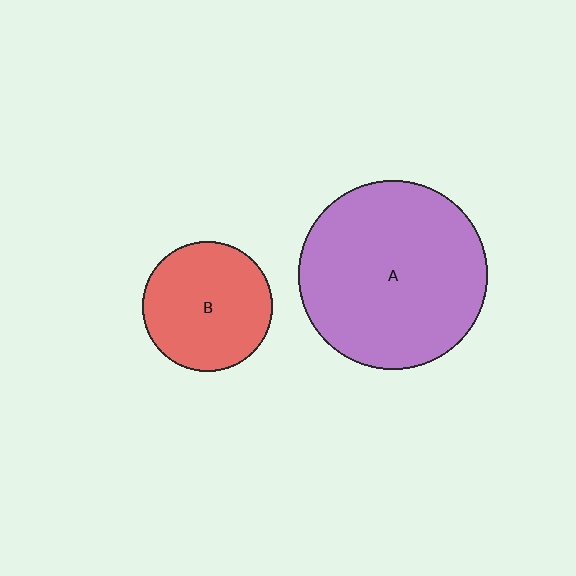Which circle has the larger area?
Circle A (purple).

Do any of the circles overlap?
No, none of the circles overlap.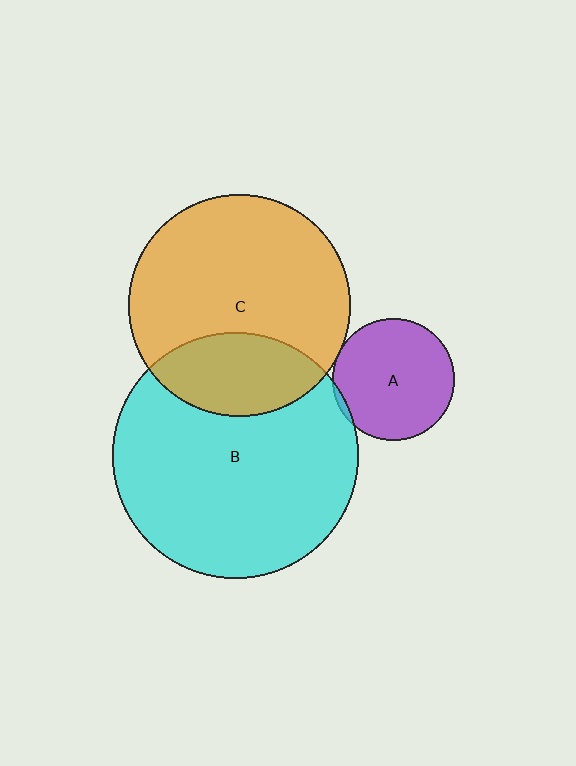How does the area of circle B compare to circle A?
Approximately 4.1 times.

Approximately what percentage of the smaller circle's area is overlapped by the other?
Approximately 5%.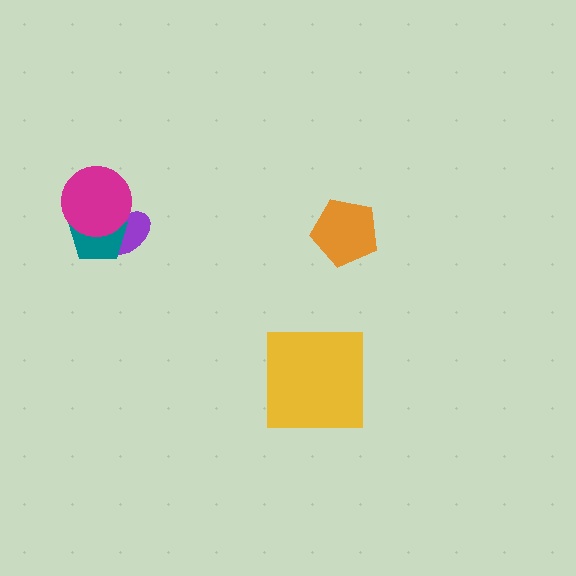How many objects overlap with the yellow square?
0 objects overlap with the yellow square.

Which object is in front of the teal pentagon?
The magenta circle is in front of the teal pentagon.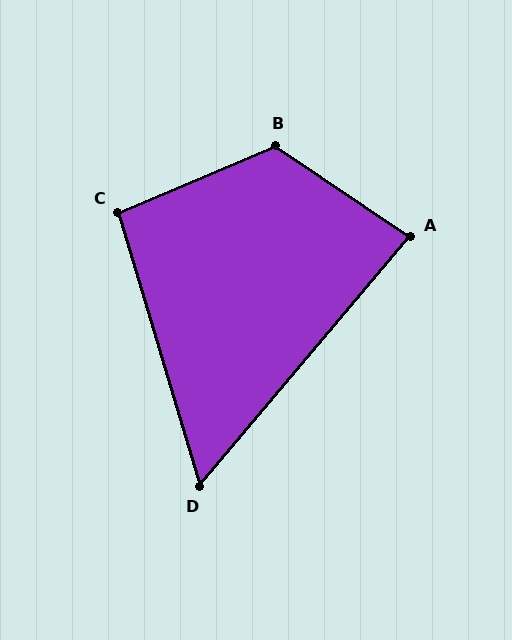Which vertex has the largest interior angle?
B, at approximately 123 degrees.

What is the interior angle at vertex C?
Approximately 96 degrees (obtuse).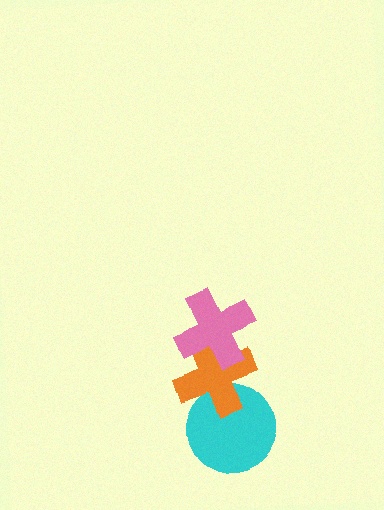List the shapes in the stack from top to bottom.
From top to bottom: the pink cross, the orange cross, the cyan circle.